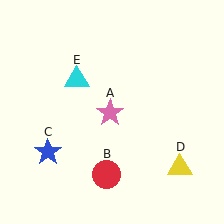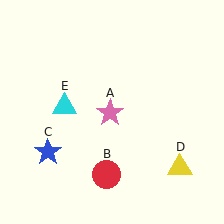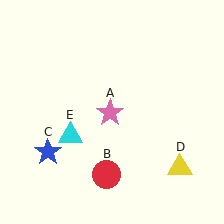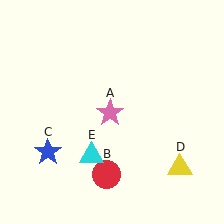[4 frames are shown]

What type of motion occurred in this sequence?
The cyan triangle (object E) rotated counterclockwise around the center of the scene.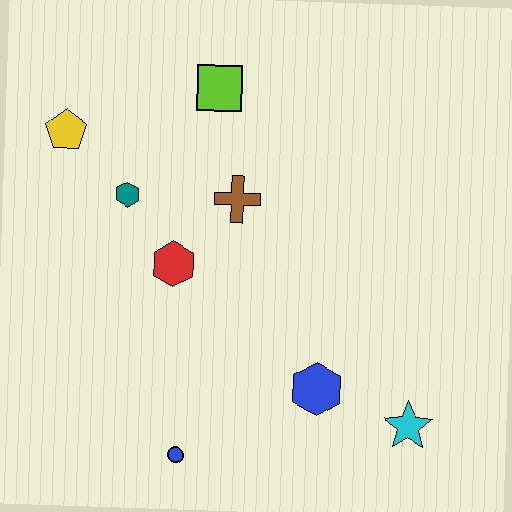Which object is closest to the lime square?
The brown cross is closest to the lime square.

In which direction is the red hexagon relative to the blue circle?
The red hexagon is above the blue circle.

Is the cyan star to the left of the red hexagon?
No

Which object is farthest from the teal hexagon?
The cyan star is farthest from the teal hexagon.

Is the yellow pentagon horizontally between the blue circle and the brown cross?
No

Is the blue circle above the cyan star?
No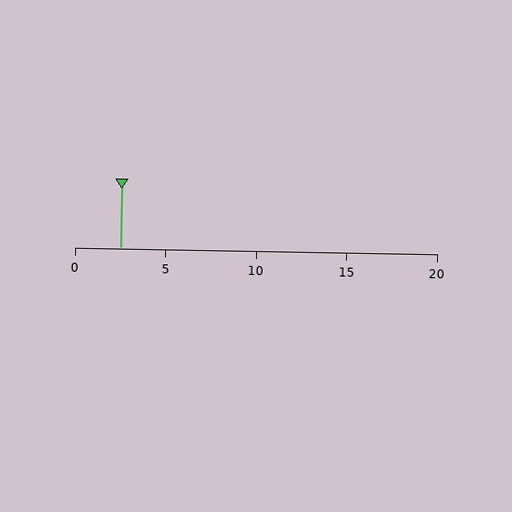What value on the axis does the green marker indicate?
The marker indicates approximately 2.5.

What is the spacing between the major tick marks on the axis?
The major ticks are spaced 5 apart.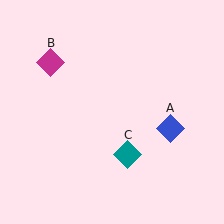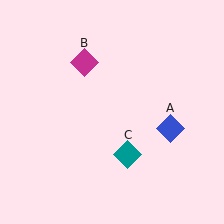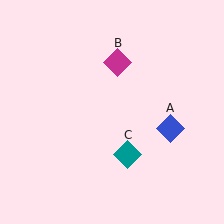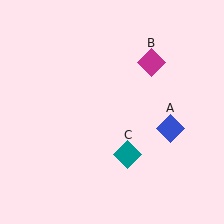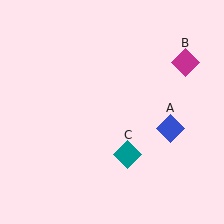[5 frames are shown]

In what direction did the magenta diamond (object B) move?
The magenta diamond (object B) moved right.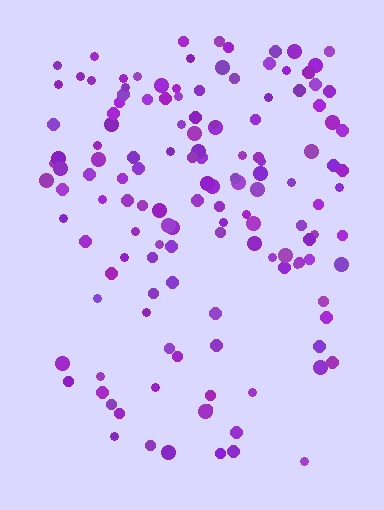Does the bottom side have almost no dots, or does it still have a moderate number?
Still a moderate number, just noticeably fewer than the top.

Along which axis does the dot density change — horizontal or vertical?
Vertical.